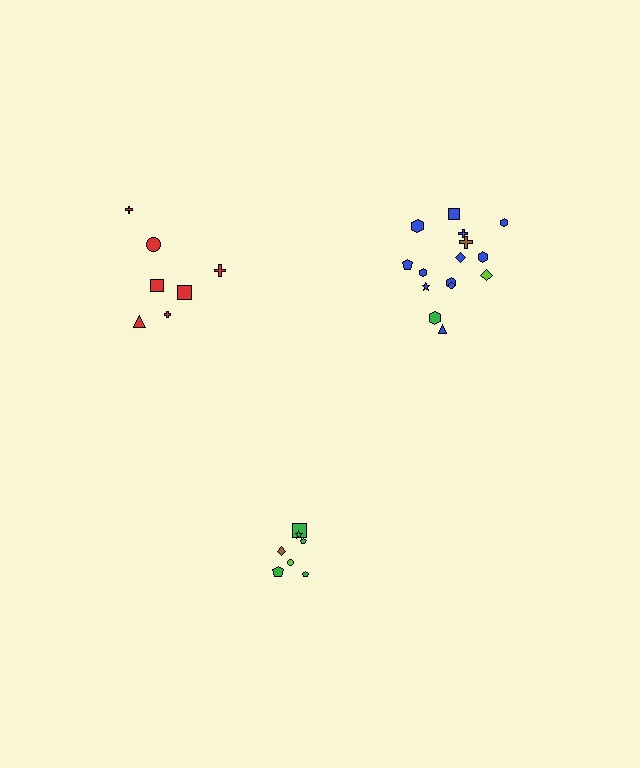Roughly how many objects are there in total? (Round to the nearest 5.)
Roughly 30 objects in total.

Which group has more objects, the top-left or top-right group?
The top-right group.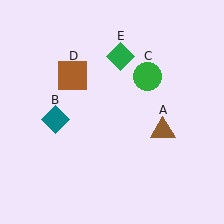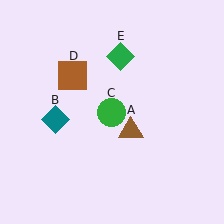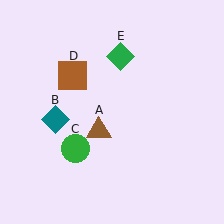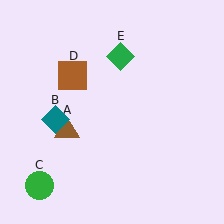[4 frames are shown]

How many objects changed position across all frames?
2 objects changed position: brown triangle (object A), green circle (object C).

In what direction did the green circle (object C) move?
The green circle (object C) moved down and to the left.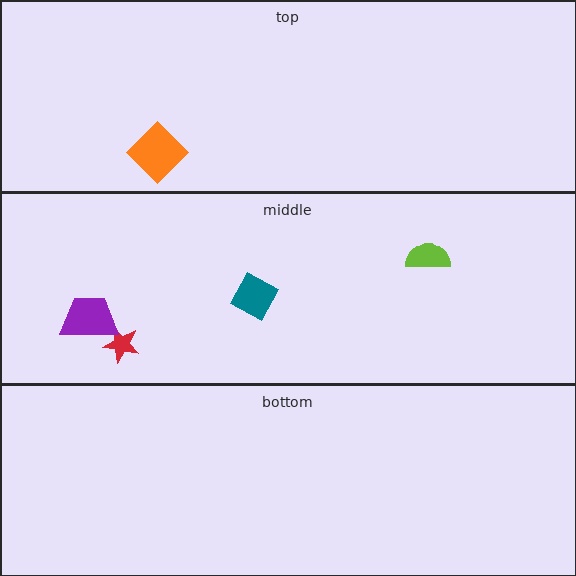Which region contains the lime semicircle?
The middle region.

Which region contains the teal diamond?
The middle region.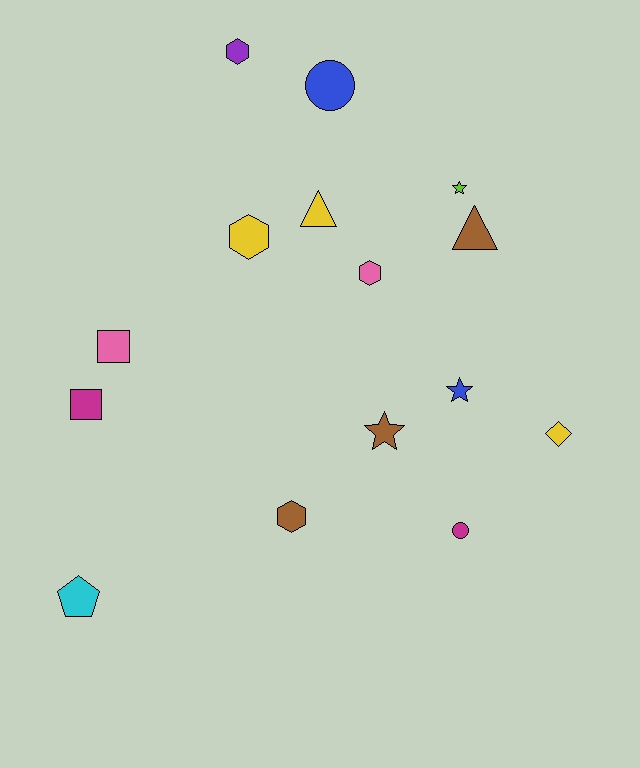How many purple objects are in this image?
There is 1 purple object.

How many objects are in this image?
There are 15 objects.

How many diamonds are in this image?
There is 1 diamond.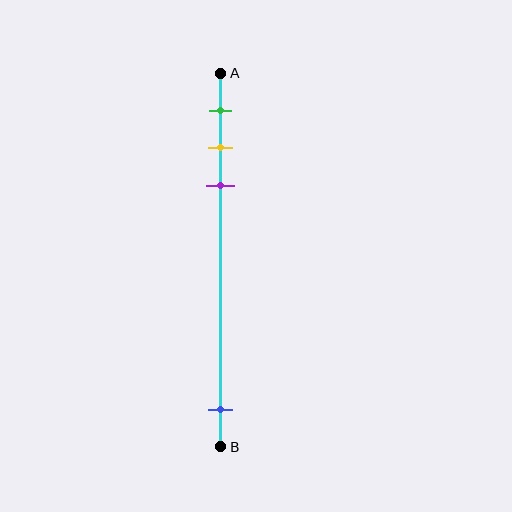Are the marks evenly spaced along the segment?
No, the marks are not evenly spaced.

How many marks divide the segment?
There are 4 marks dividing the segment.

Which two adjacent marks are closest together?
The yellow and purple marks are the closest adjacent pair.